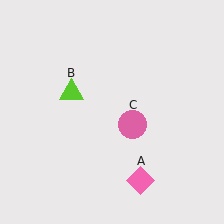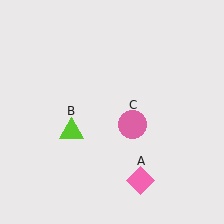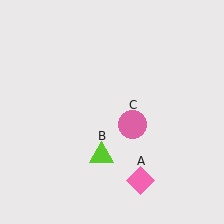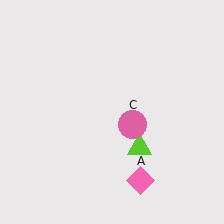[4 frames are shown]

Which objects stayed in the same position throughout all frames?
Pink diamond (object A) and pink circle (object C) remained stationary.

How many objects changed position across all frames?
1 object changed position: lime triangle (object B).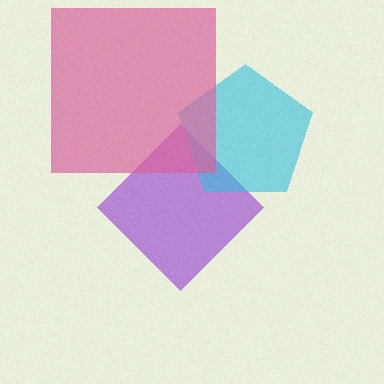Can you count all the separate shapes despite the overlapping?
Yes, there are 3 separate shapes.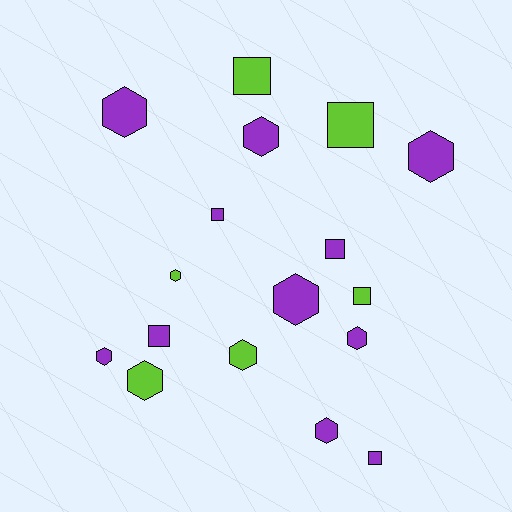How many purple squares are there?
There are 4 purple squares.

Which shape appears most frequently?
Hexagon, with 10 objects.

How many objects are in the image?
There are 17 objects.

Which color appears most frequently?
Purple, with 11 objects.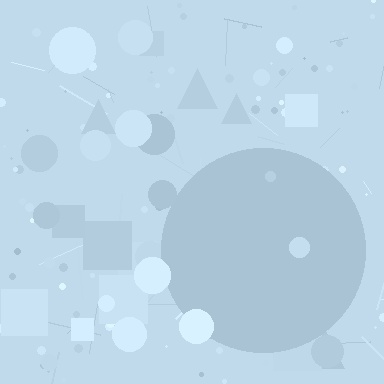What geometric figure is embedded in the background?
A circle is embedded in the background.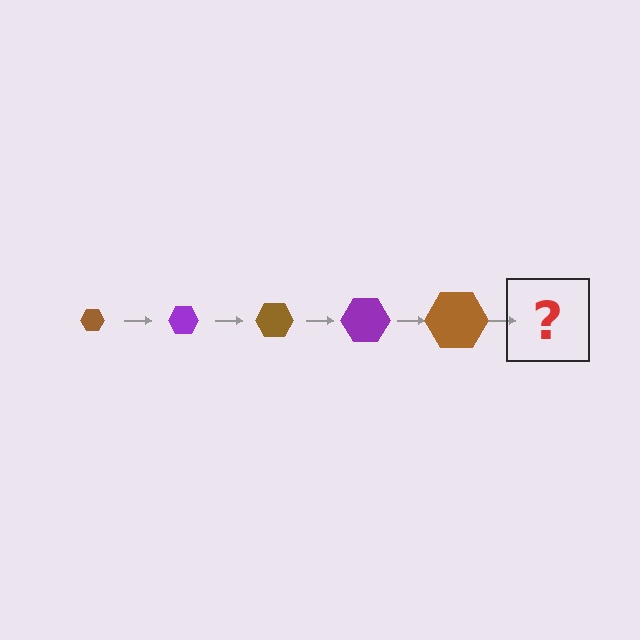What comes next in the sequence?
The next element should be a purple hexagon, larger than the previous one.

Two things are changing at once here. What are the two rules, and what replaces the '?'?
The two rules are that the hexagon grows larger each step and the color cycles through brown and purple. The '?' should be a purple hexagon, larger than the previous one.